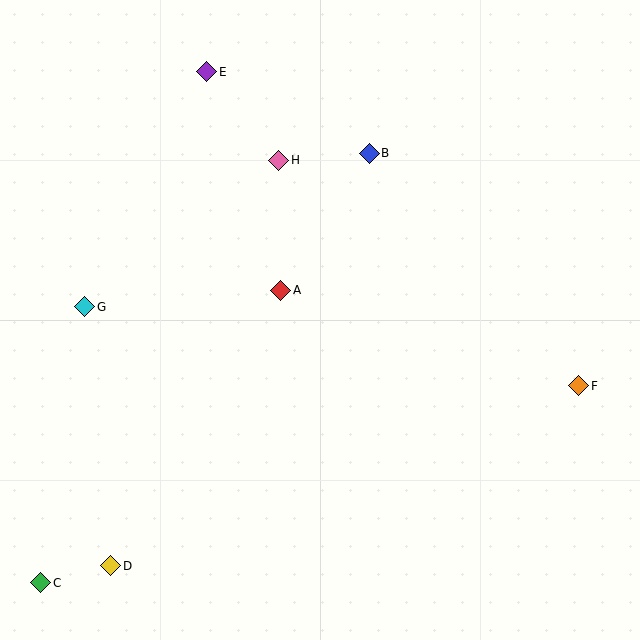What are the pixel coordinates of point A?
Point A is at (281, 290).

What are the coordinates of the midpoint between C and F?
The midpoint between C and F is at (310, 484).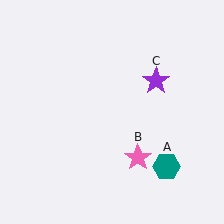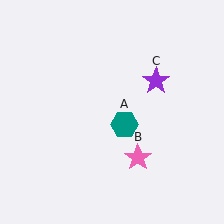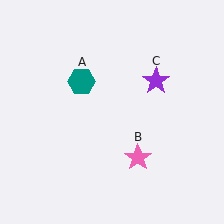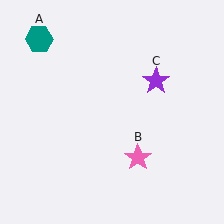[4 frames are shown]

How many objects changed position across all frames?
1 object changed position: teal hexagon (object A).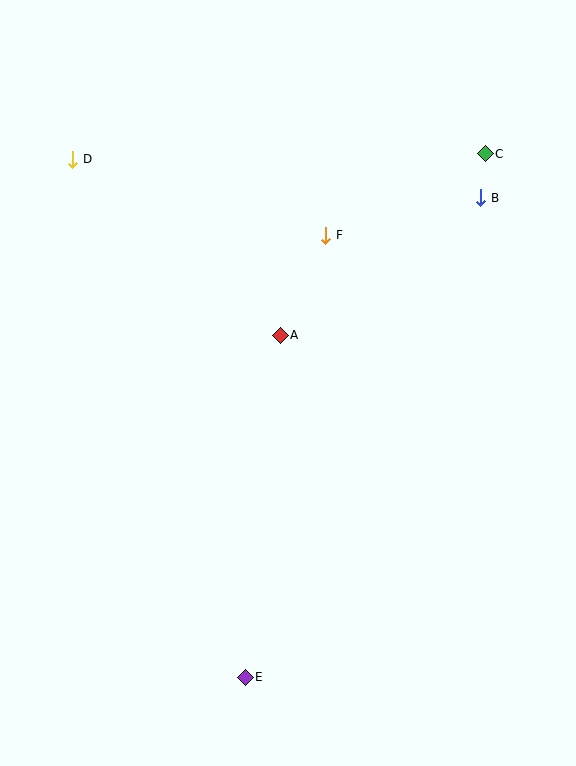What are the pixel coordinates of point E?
Point E is at (245, 677).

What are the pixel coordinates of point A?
Point A is at (280, 335).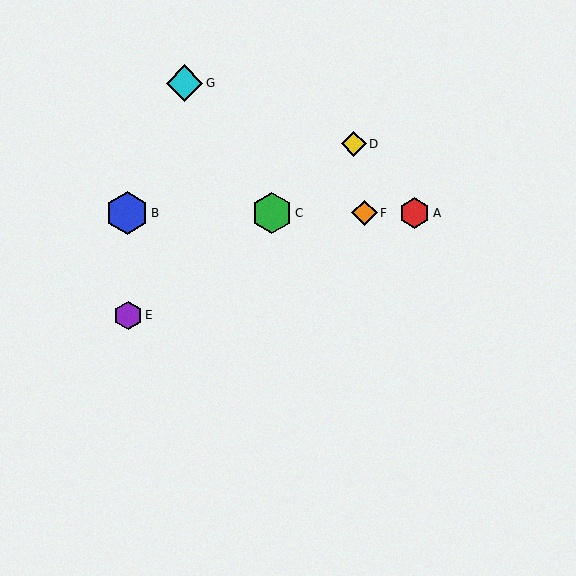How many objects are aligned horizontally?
4 objects (A, B, C, F) are aligned horizontally.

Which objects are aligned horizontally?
Objects A, B, C, F are aligned horizontally.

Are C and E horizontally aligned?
No, C is at y≈213 and E is at y≈315.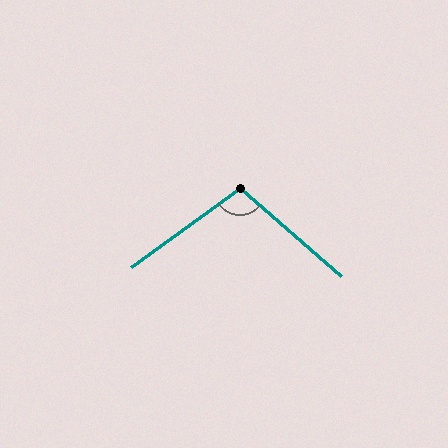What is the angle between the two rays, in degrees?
Approximately 103 degrees.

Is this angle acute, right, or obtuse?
It is obtuse.